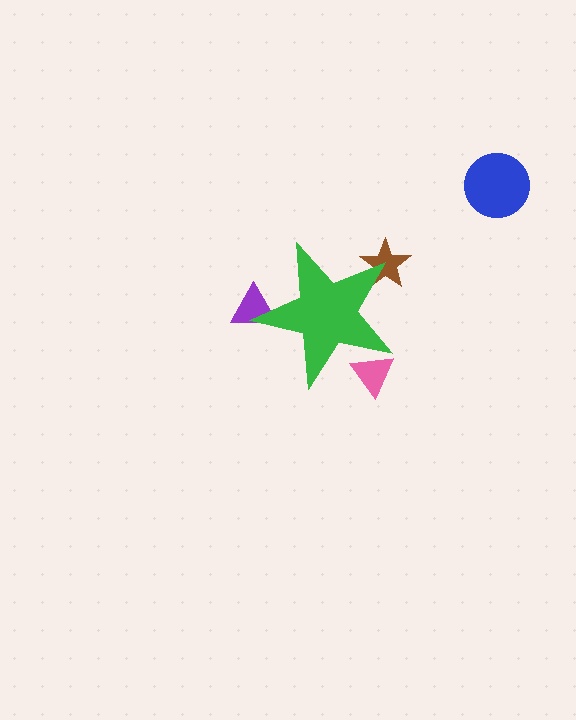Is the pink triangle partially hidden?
Yes, the pink triangle is partially hidden behind the green star.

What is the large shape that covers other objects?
A green star.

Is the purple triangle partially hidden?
Yes, the purple triangle is partially hidden behind the green star.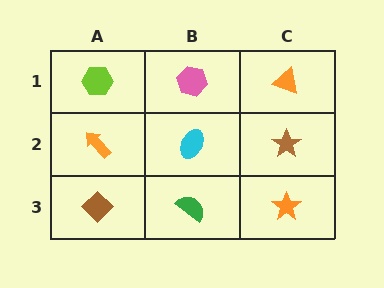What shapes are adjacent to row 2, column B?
A pink hexagon (row 1, column B), a green semicircle (row 3, column B), an orange arrow (row 2, column A), a brown star (row 2, column C).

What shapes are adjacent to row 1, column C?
A brown star (row 2, column C), a pink hexagon (row 1, column B).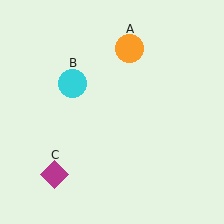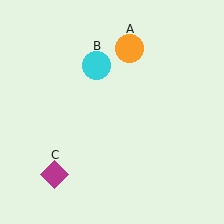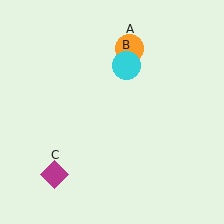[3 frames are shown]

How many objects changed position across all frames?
1 object changed position: cyan circle (object B).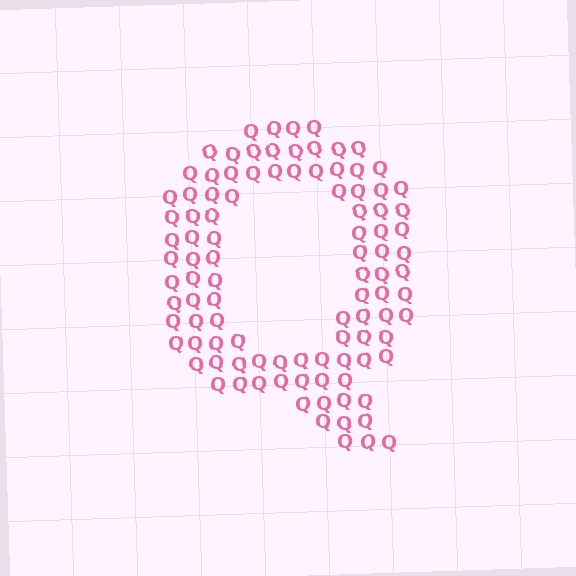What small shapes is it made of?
It is made of small letter Q's.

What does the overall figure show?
The overall figure shows the letter Q.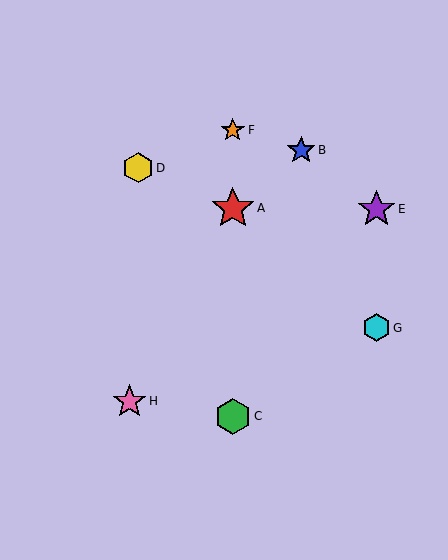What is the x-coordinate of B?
Object B is at x≈301.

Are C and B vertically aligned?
No, C is at x≈233 and B is at x≈301.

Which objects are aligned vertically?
Objects A, C, F are aligned vertically.